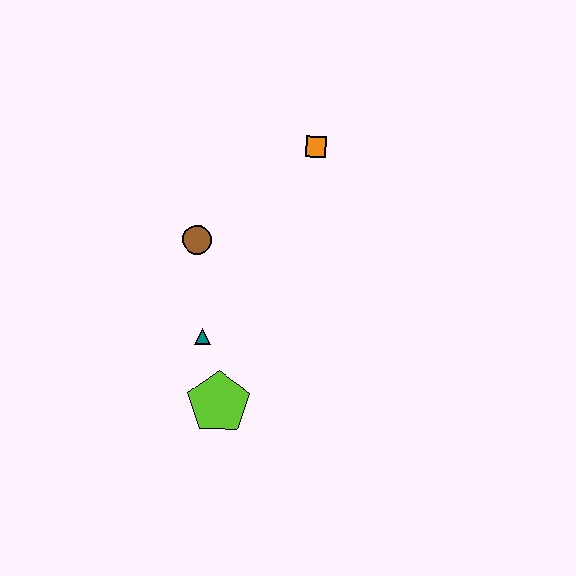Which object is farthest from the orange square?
The lime pentagon is farthest from the orange square.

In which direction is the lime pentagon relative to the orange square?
The lime pentagon is below the orange square.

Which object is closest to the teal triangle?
The lime pentagon is closest to the teal triangle.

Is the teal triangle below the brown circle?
Yes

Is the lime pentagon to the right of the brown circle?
Yes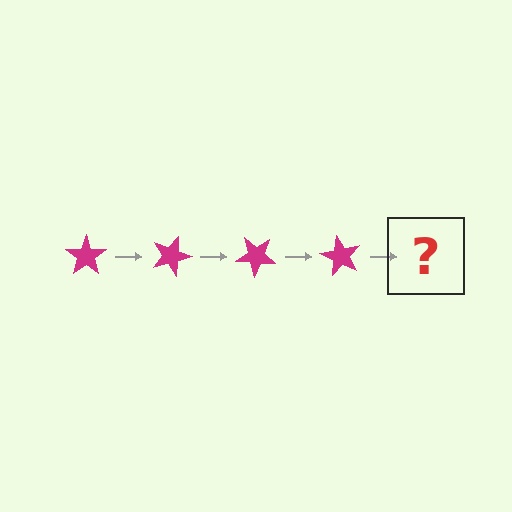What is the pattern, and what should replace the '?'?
The pattern is that the star rotates 20 degrees each step. The '?' should be a magenta star rotated 80 degrees.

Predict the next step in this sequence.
The next step is a magenta star rotated 80 degrees.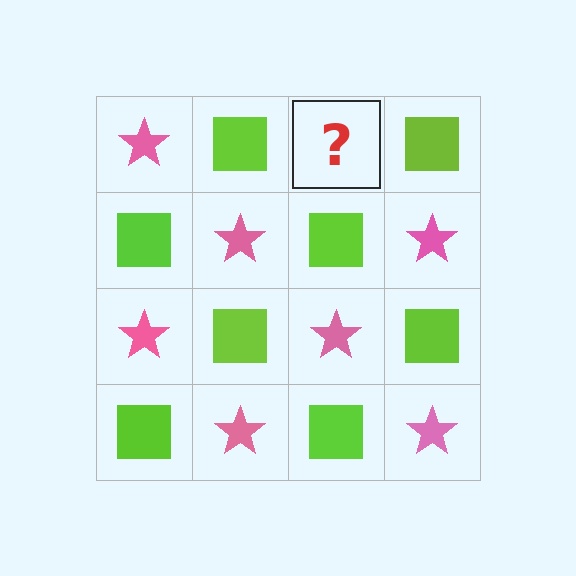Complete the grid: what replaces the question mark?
The question mark should be replaced with a pink star.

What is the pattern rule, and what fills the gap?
The rule is that it alternates pink star and lime square in a checkerboard pattern. The gap should be filled with a pink star.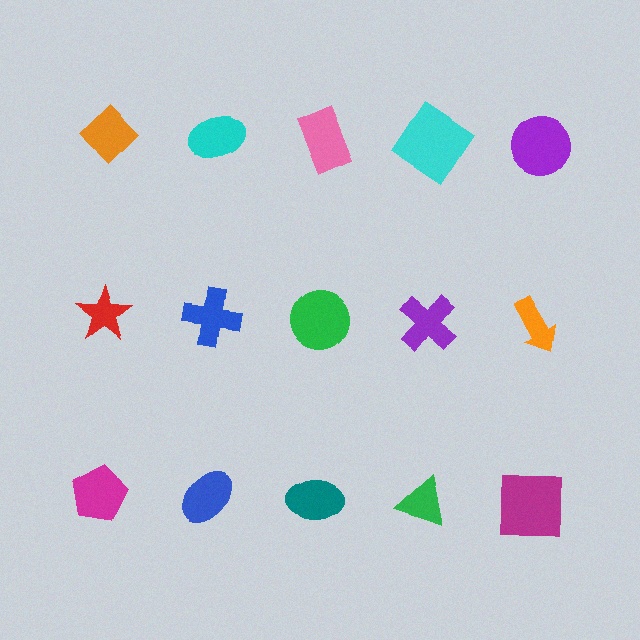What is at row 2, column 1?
A red star.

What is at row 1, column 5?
A purple circle.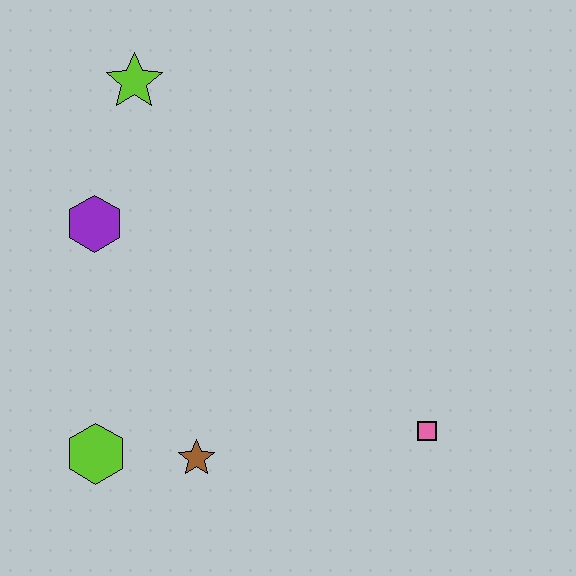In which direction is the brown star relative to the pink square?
The brown star is to the left of the pink square.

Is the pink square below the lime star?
Yes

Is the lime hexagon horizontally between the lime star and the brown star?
No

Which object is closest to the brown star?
The lime hexagon is closest to the brown star.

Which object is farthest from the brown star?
The lime star is farthest from the brown star.